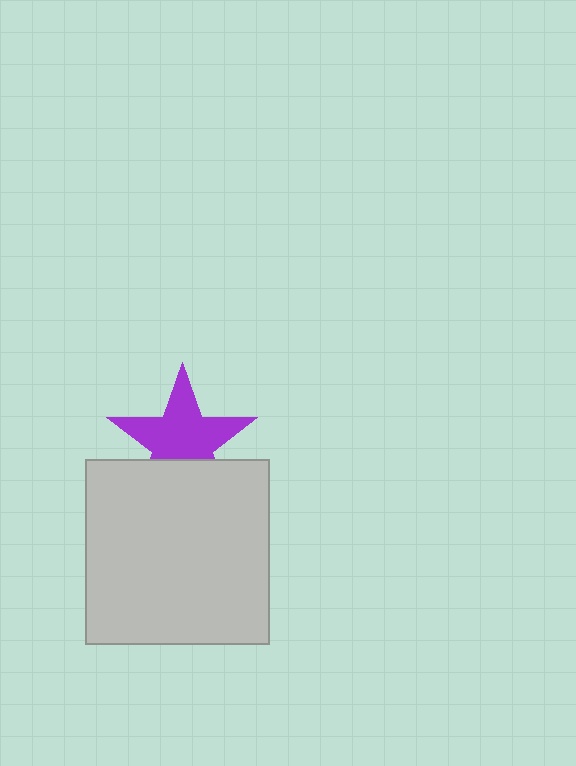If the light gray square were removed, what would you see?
You would see the complete purple star.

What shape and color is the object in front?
The object in front is a light gray square.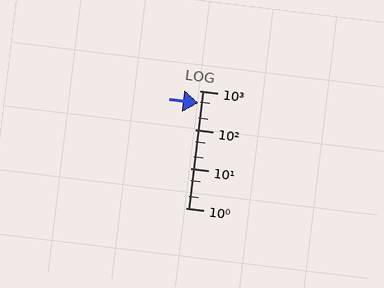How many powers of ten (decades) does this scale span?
The scale spans 3 decades, from 1 to 1000.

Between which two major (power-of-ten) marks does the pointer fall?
The pointer is between 100 and 1000.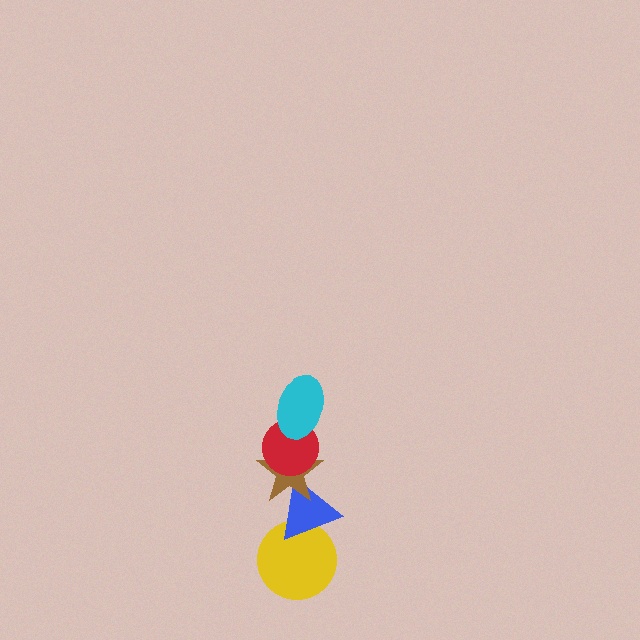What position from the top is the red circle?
The red circle is 2nd from the top.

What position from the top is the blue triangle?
The blue triangle is 4th from the top.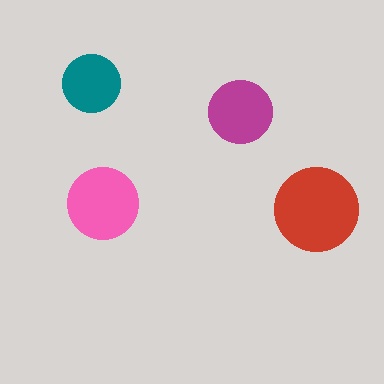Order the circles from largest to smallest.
the red one, the pink one, the magenta one, the teal one.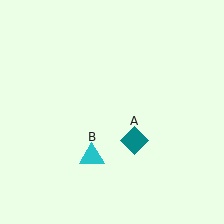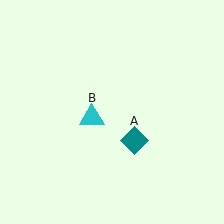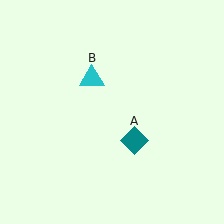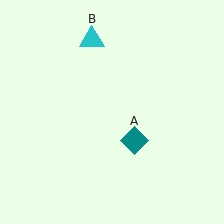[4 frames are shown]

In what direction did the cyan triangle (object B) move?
The cyan triangle (object B) moved up.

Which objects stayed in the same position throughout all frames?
Teal diamond (object A) remained stationary.